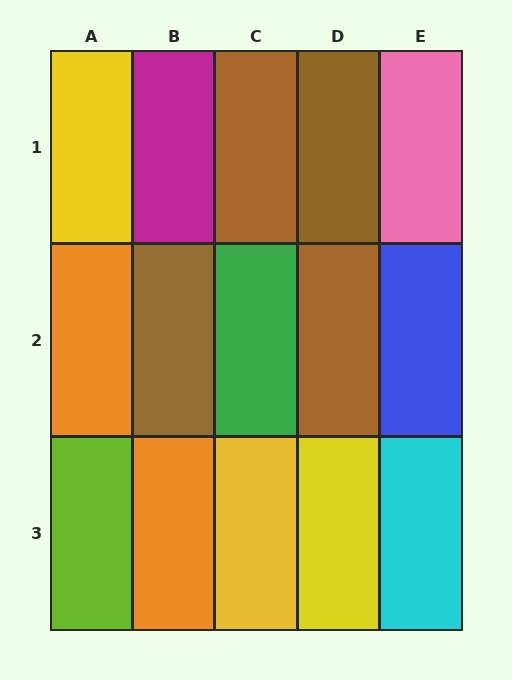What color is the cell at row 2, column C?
Green.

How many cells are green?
1 cell is green.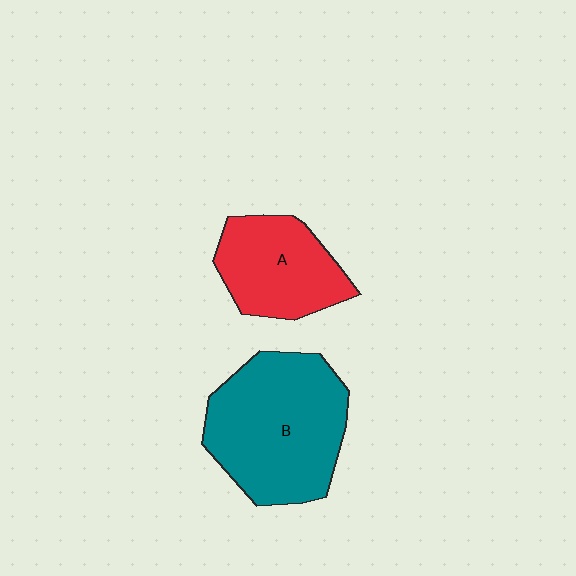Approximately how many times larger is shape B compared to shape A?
Approximately 1.6 times.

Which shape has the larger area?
Shape B (teal).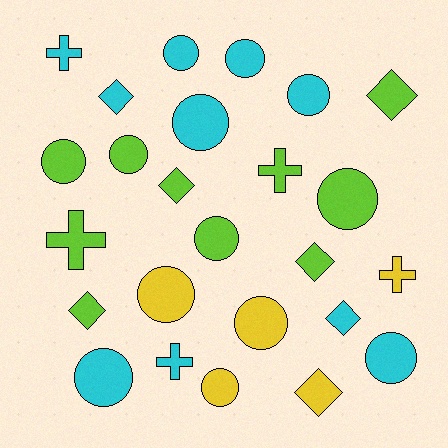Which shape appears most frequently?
Circle, with 13 objects.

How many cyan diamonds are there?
There are 2 cyan diamonds.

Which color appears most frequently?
Lime, with 10 objects.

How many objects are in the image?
There are 25 objects.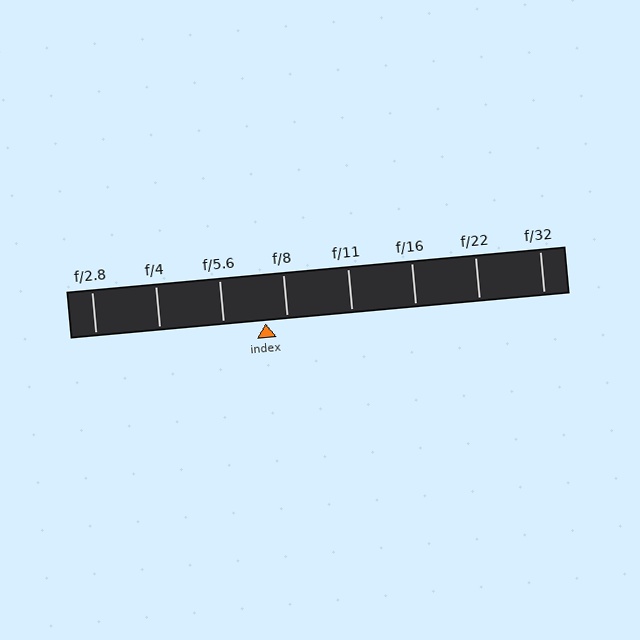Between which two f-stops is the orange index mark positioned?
The index mark is between f/5.6 and f/8.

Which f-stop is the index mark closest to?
The index mark is closest to f/8.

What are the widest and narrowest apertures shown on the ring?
The widest aperture shown is f/2.8 and the narrowest is f/32.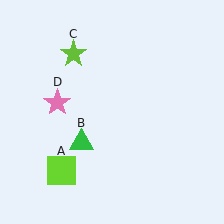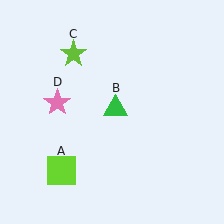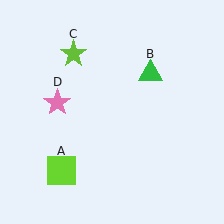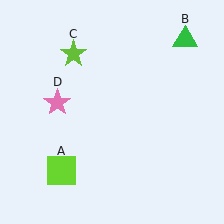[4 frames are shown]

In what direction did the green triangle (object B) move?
The green triangle (object B) moved up and to the right.